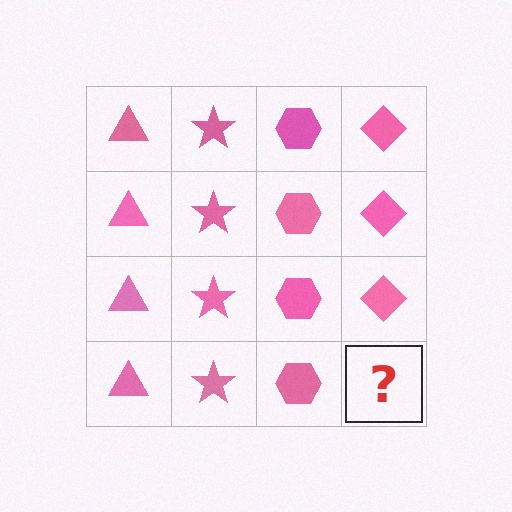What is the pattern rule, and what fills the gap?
The rule is that each column has a consistent shape. The gap should be filled with a pink diamond.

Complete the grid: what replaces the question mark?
The question mark should be replaced with a pink diamond.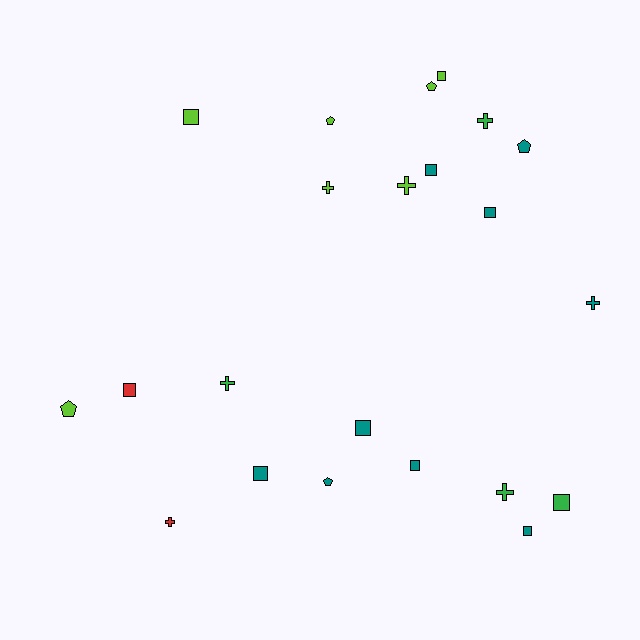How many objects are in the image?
There are 22 objects.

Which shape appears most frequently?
Square, with 10 objects.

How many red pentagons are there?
There are no red pentagons.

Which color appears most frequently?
Teal, with 9 objects.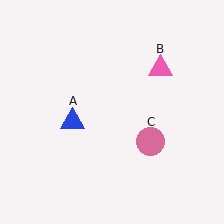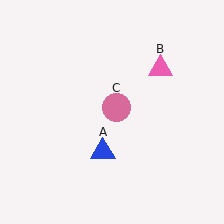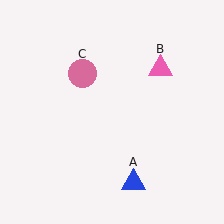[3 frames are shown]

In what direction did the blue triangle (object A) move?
The blue triangle (object A) moved down and to the right.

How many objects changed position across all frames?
2 objects changed position: blue triangle (object A), pink circle (object C).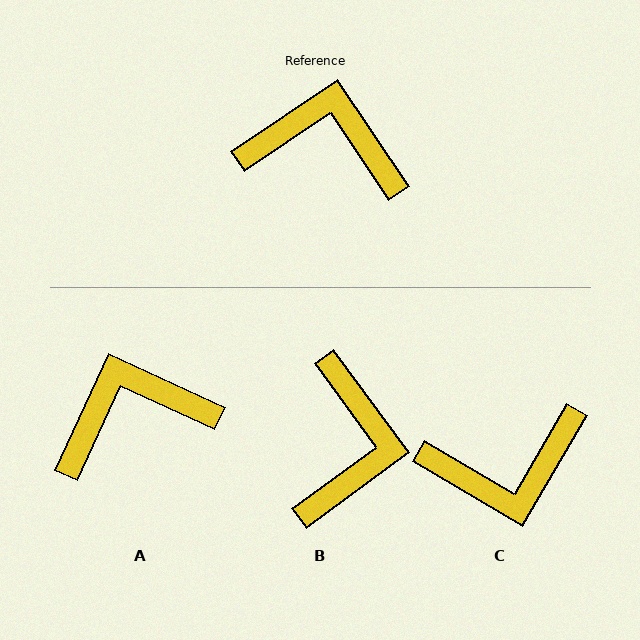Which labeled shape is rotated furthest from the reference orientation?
C, about 154 degrees away.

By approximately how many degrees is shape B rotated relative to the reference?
Approximately 87 degrees clockwise.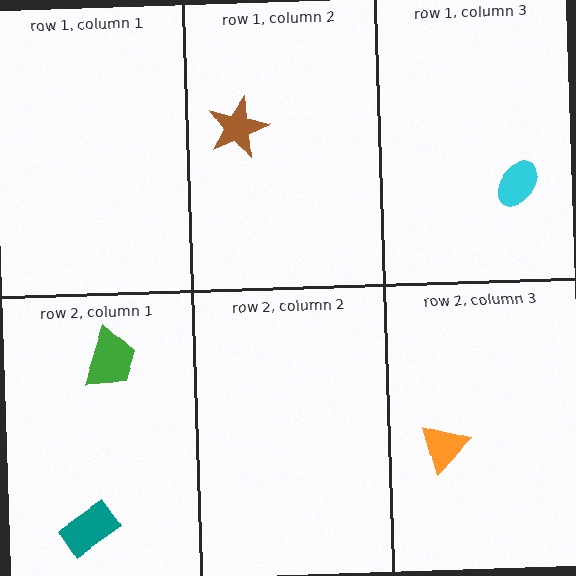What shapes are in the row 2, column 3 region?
The orange triangle.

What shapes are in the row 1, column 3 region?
The cyan ellipse.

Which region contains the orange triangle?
The row 2, column 3 region.